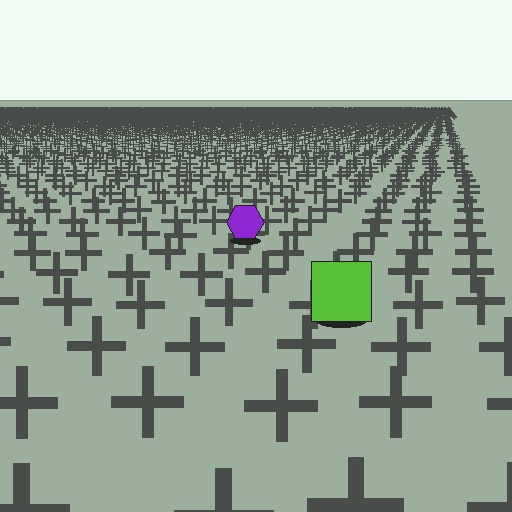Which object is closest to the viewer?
The lime square is closest. The texture marks near it are larger and more spread out.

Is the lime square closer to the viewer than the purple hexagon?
Yes. The lime square is closer — you can tell from the texture gradient: the ground texture is coarser near it.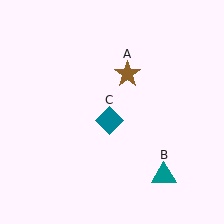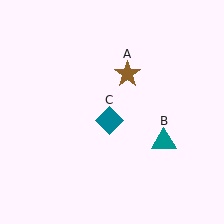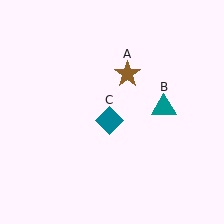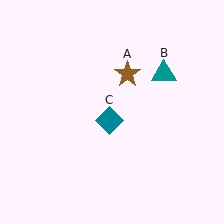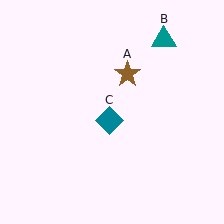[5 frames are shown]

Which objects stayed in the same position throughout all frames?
Brown star (object A) and teal diamond (object C) remained stationary.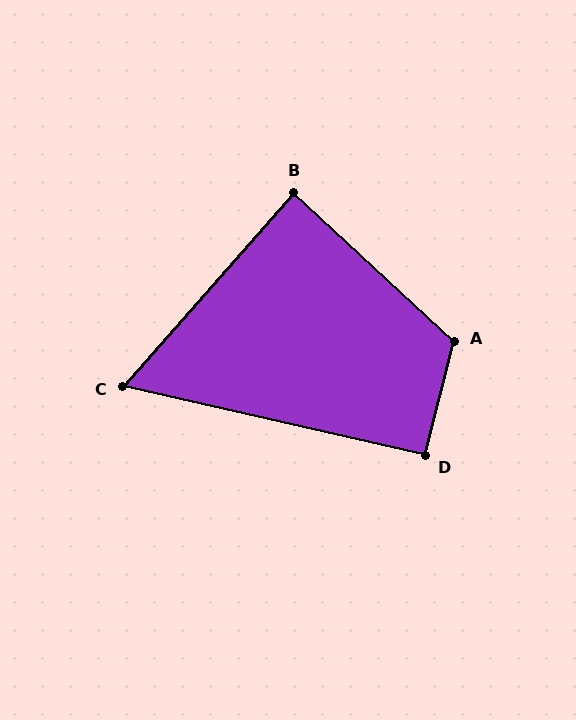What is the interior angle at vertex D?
Approximately 91 degrees (approximately right).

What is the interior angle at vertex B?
Approximately 89 degrees (approximately right).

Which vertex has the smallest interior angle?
C, at approximately 61 degrees.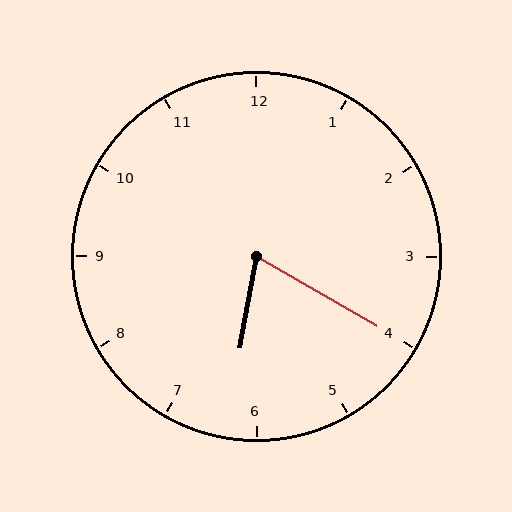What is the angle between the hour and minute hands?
Approximately 70 degrees.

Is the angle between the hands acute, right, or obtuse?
It is acute.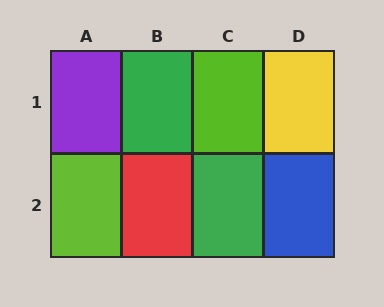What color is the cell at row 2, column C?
Green.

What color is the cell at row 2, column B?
Red.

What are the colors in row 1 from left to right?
Purple, green, lime, yellow.